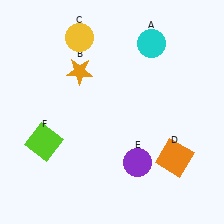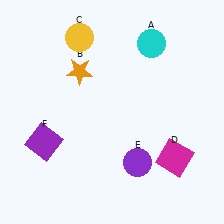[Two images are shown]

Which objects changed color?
D changed from orange to magenta. F changed from lime to purple.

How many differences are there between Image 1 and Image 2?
There are 2 differences between the two images.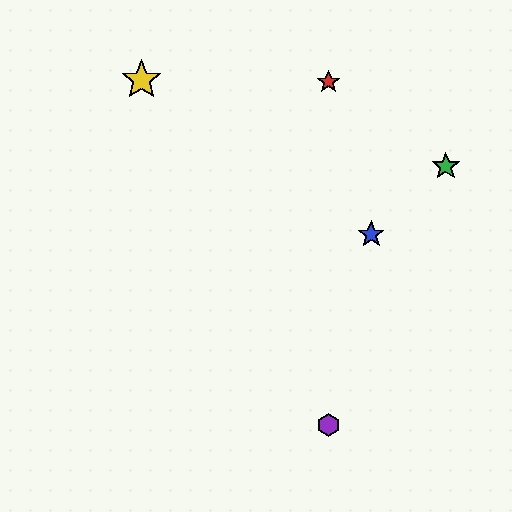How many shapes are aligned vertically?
2 shapes (the red star, the purple hexagon) are aligned vertically.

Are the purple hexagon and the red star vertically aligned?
Yes, both are at x≈328.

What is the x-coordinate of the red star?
The red star is at x≈328.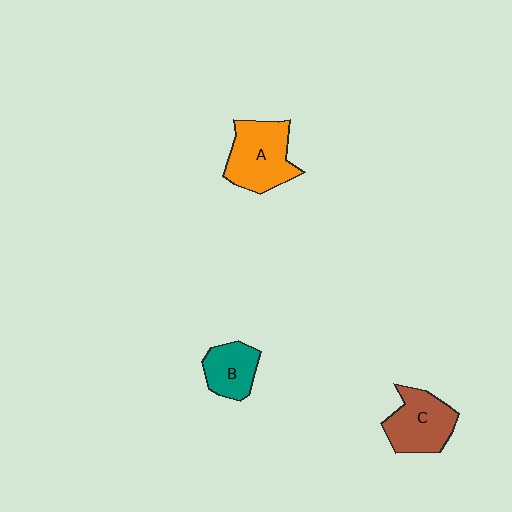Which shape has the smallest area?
Shape B (teal).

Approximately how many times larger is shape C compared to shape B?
Approximately 1.4 times.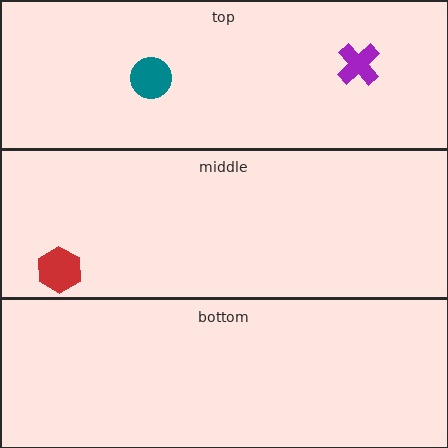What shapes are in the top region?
The teal circle, the purple cross.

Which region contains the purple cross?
The top region.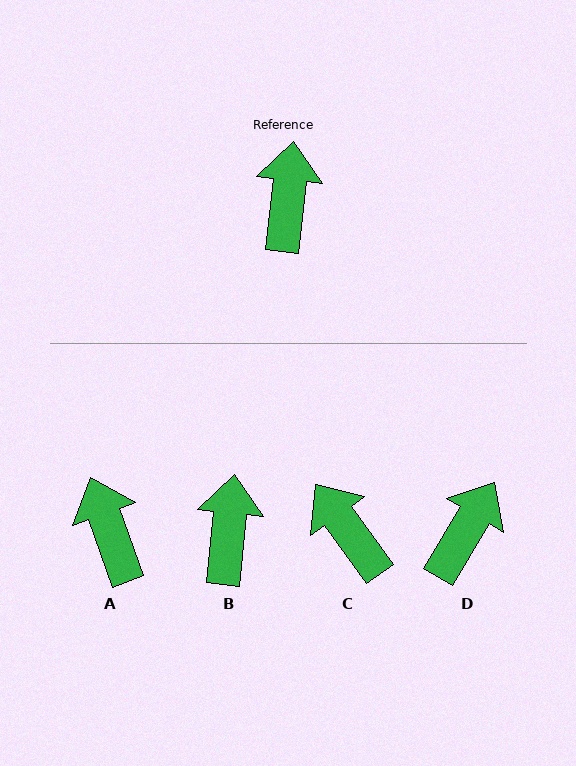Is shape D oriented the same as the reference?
No, it is off by about 25 degrees.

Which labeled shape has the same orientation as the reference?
B.